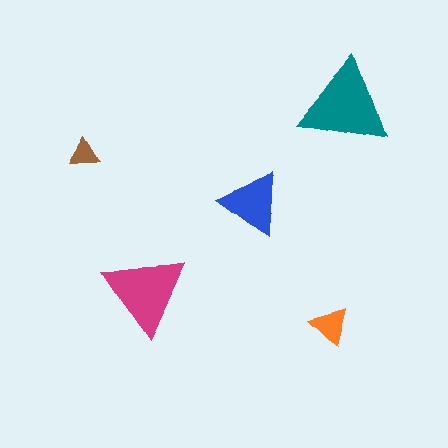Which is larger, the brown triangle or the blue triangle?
The blue one.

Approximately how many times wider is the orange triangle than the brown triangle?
About 1.5 times wider.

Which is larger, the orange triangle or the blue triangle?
The blue one.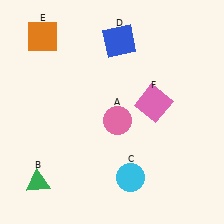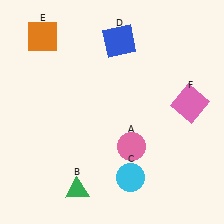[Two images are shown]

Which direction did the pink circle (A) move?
The pink circle (A) moved down.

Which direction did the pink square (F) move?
The pink square (F) moved right.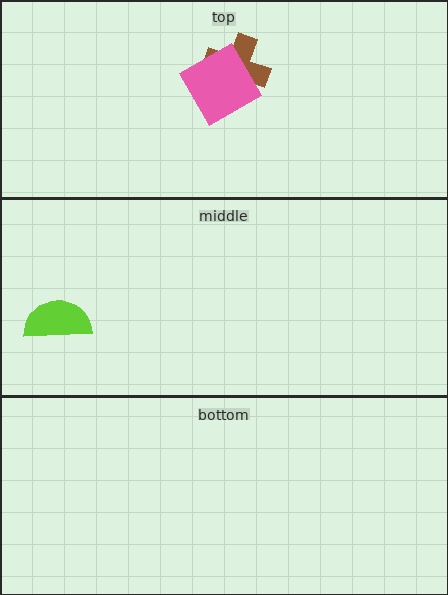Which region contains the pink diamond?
The top region.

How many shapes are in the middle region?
1.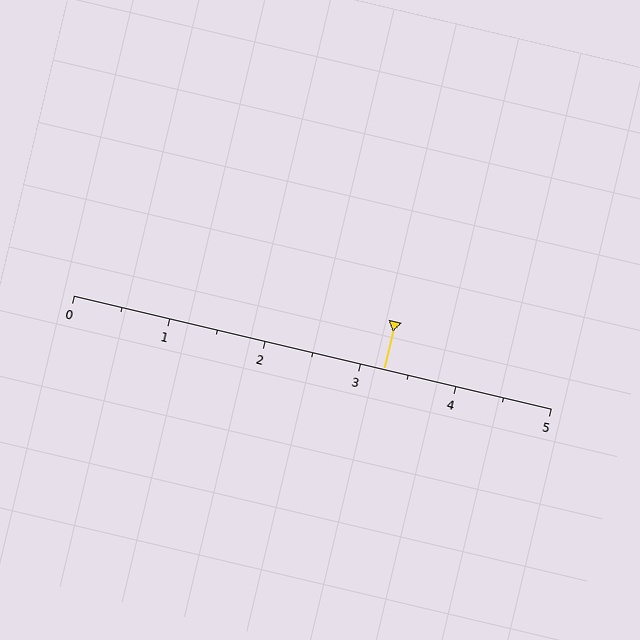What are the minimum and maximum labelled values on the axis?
The axis runs from 0 to 5.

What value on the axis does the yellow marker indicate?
The marker indicates approximately 3.2.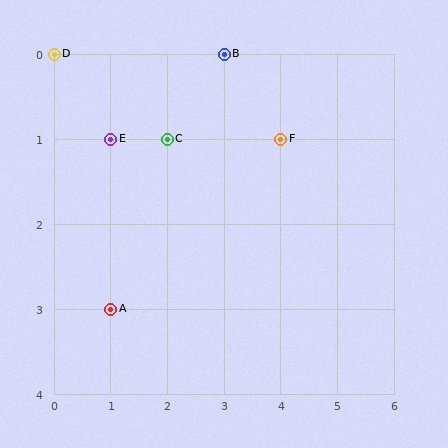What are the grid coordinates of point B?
Point B is at grid coordinates (3, 0).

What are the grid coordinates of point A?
Point A is at grid coordinates (1, 3).